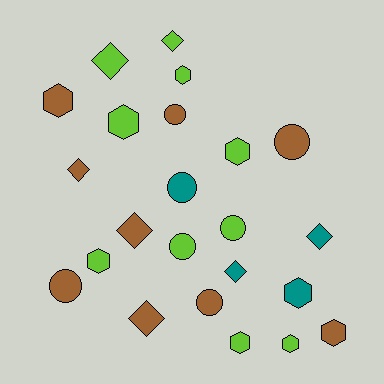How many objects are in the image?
There are 23 objects.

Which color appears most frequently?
Lime, with 10 objects.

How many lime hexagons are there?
There are 6 lime hexagons.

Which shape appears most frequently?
Hexagon, with 9 objects.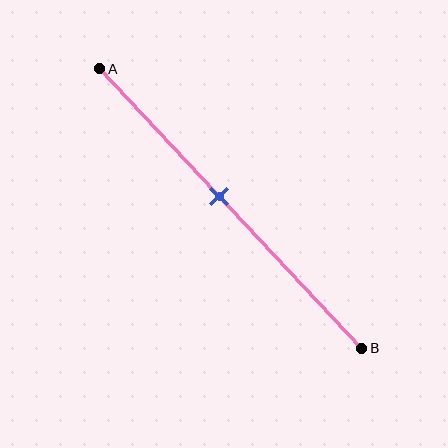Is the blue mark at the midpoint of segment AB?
No, the mark is at about 45% from A, not at the 50% midpoint.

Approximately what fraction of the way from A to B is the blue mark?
The blue mark is approximately 45% of the way from A to B.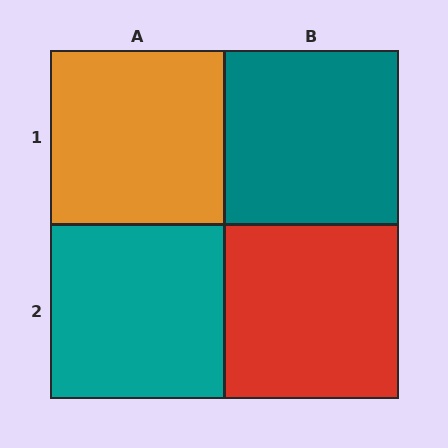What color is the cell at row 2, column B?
Red.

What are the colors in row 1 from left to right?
Orange, teal.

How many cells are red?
1 cell is red.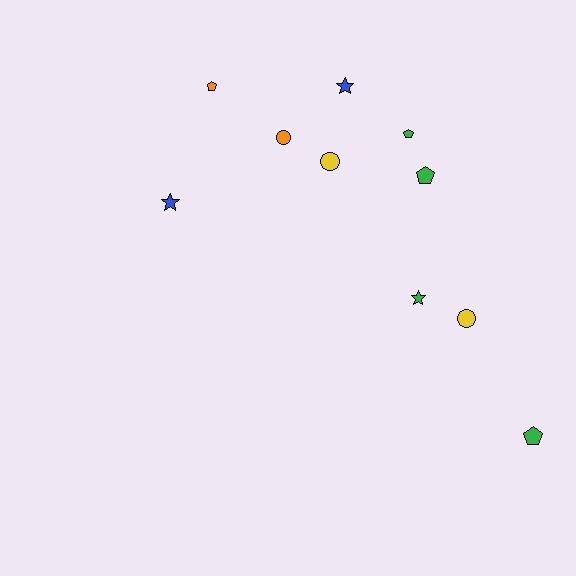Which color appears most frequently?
Green, with 4 objects.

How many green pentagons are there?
There are 3 green pentagons.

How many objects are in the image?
There are 10 objects.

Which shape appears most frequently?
Pentagon, with 4 objects.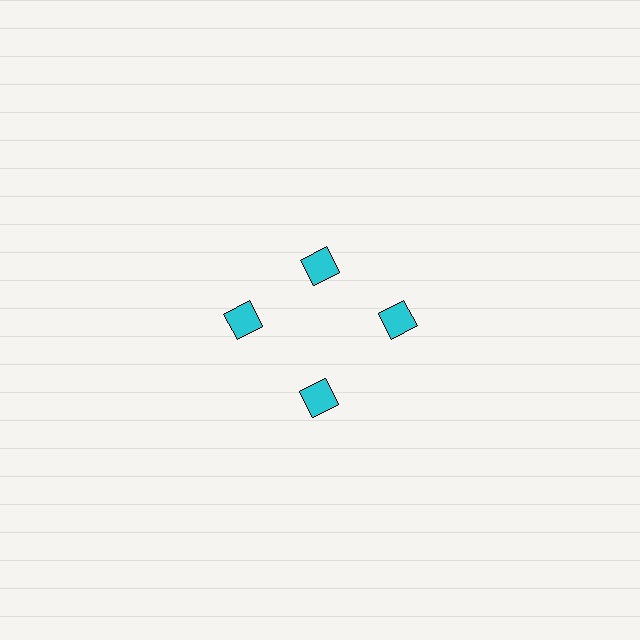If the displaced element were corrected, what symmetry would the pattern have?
It would have 4-fold rotational symmetry — the pattern would map onto itself every 90 degrees.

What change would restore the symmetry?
The symmetry would be restored by moving it outward, back onto the ring so that all 4 squares sit at equal angles and equal distance from the center.